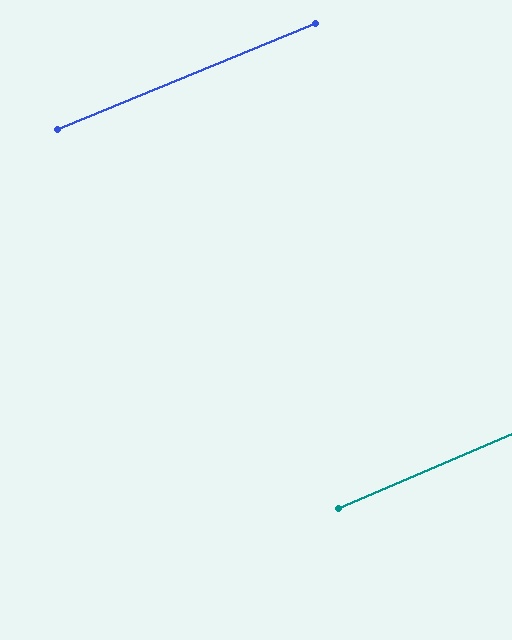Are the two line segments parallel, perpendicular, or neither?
Parallel — their directions differ by only 1.0°.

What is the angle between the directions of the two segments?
Approximately 1 degree.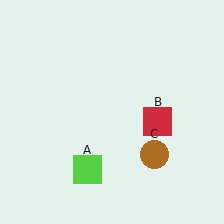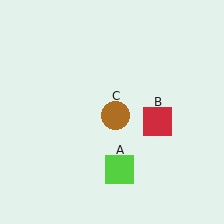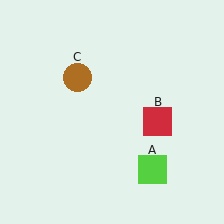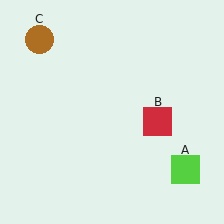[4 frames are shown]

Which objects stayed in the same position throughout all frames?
Red square (object B) remained stationary.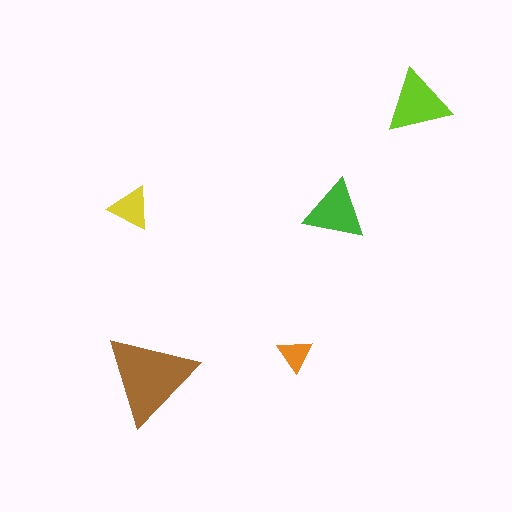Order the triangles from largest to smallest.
the brown one, the lime one, the green one, the yellow one, the orange one.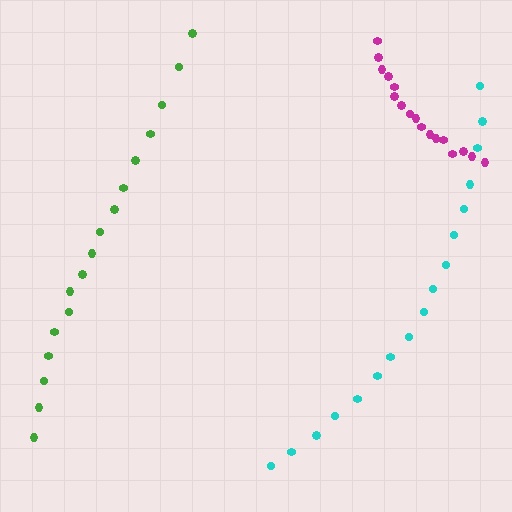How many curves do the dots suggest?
There are 3 distinct paths.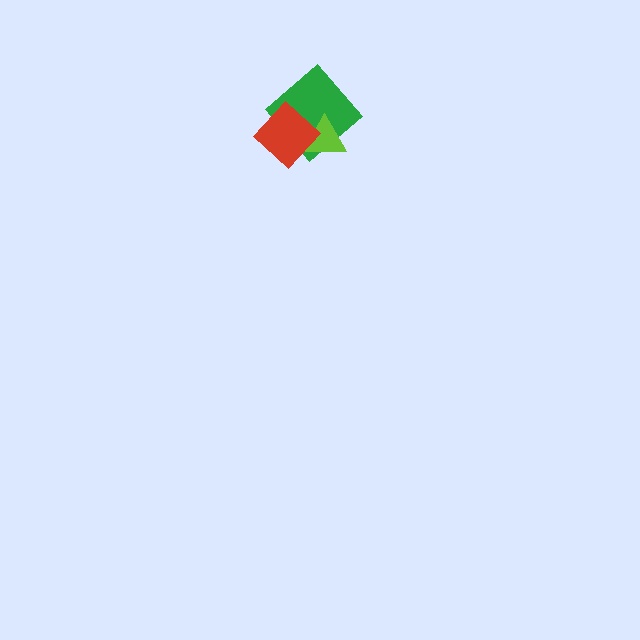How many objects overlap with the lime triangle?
2 objects overlap with the lime triangle.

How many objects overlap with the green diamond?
2 objects overlap with the green diamond.